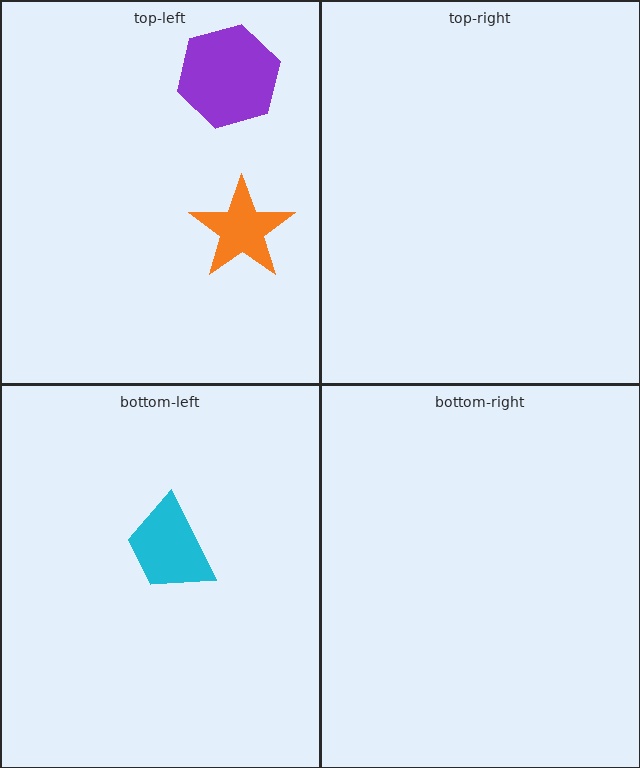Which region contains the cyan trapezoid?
The bottom-left region.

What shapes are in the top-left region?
The orange star, the purple hexagon.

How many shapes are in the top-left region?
2.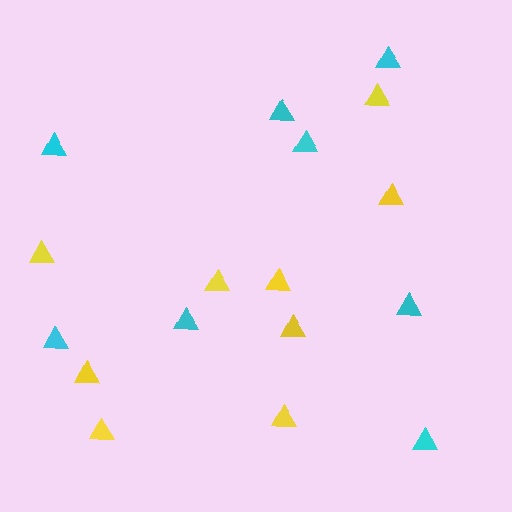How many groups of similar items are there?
There are 2 groups: one group of yellow triangles (9) and one group of cyan triangles (8).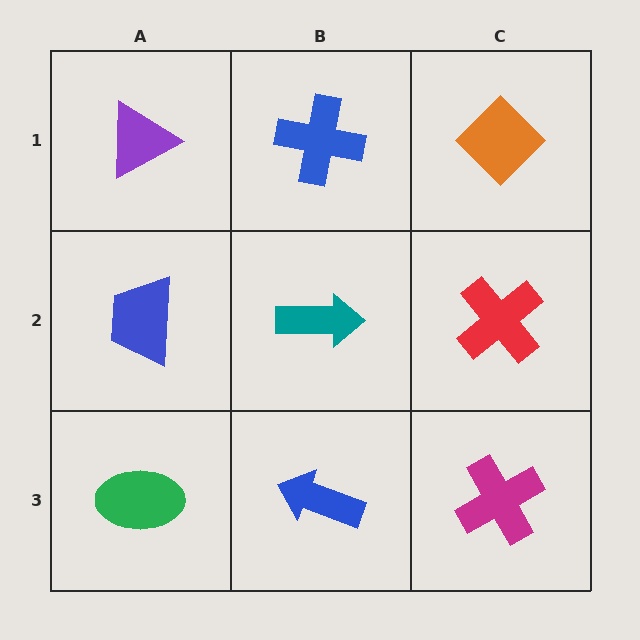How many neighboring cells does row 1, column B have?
3.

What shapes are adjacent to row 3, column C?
A red cross (row 2, column C), a blue arrow (row 3, column B).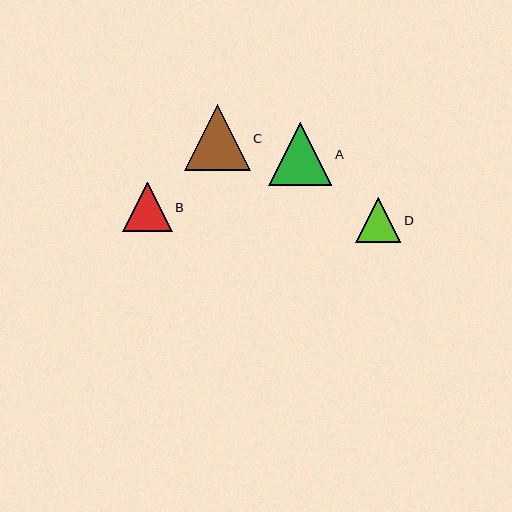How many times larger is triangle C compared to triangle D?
Triangle C is approximately 1.5 times the size of triangle D.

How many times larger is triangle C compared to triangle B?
Triangle C is approximately 1.3 times the size of triangle B.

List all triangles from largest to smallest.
From largest to smallest: C, A, B, D.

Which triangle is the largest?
Triangle C is the largest with a size of approximately 66 pixels.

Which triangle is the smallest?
Triangle D is the smallest with a size of approximately 45 pixels.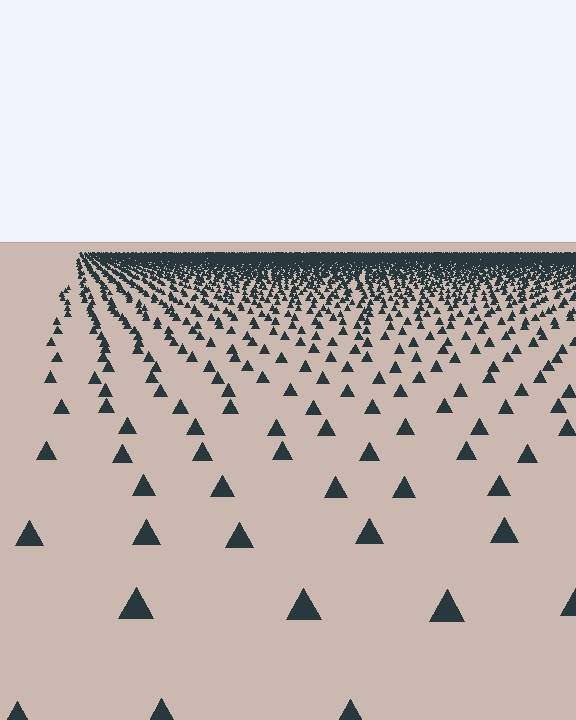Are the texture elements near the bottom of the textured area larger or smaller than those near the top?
Larger. Near the bottom, elements are closer to the viewer and appear at a bigger on-screen size.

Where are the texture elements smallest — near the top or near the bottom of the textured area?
Near the top.